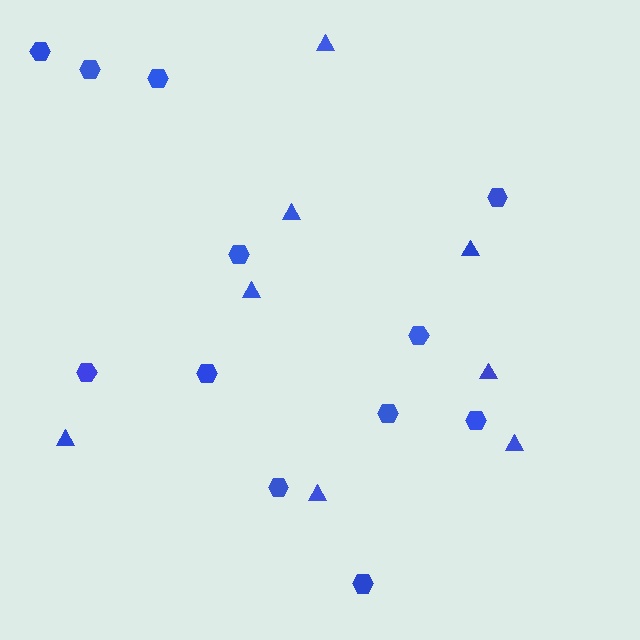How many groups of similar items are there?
There are 2 groups: one group of triangles (8) and one group of hexagons (12).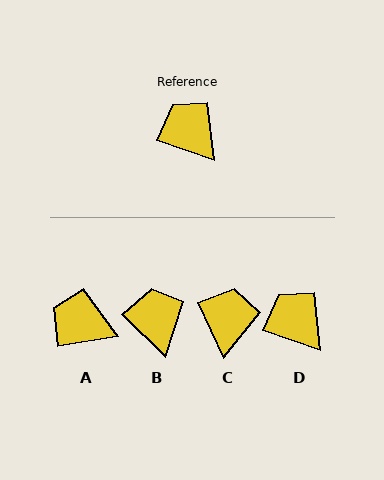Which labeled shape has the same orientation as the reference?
D.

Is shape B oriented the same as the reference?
No, it is off by about 25 degrees.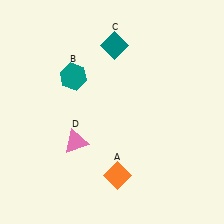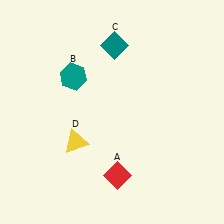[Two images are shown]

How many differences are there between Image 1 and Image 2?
There are 2 differences between the two images.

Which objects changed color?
A changed from orange to red. D changed from pink to yellow.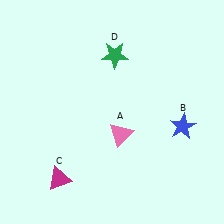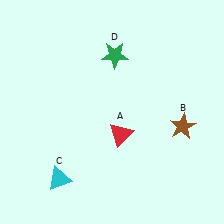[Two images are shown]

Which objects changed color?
A changed from pink to red. B changed from blue to brown. C changed from magenta to cyan.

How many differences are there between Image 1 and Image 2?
There are 3 differences between the two images.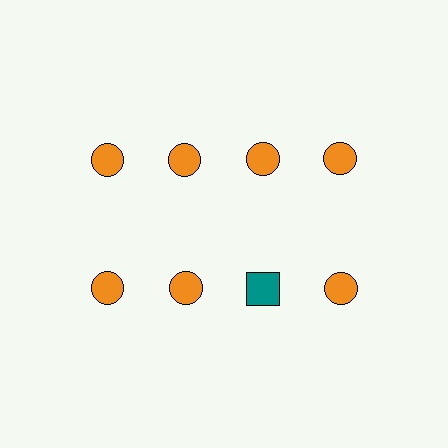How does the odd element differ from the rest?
It differs in both color (teal instead of orange) and shape (square instead of circle).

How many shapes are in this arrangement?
There are 8 shapes arranged in a grid pattern.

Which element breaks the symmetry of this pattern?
The teal square in the second row, center column breaks the symmetry. All other shapes are orange circles.